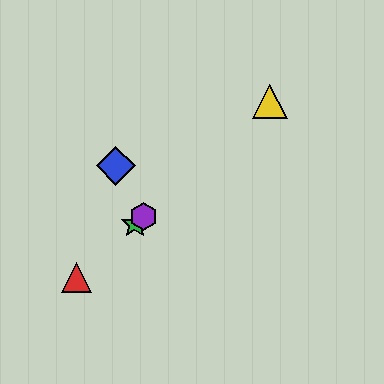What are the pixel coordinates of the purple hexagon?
The purple hexagon is at (144, 216).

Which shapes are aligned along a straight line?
The red triangle, the green star, the yellow triangle, the purple hexagon are aligned along a straight line.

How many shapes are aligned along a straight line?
4 shapes (the red triangle, the green star, the yellow triangle, the purple hexagon) are aligned along a straight line.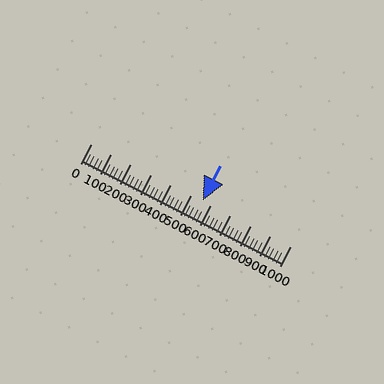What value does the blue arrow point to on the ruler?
The blue arrow points to approximately 560.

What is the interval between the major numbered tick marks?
The major tick marks are spaced 100 units apart.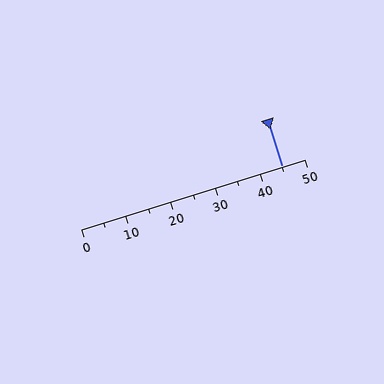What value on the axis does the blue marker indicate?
The marker indicates approximately 45.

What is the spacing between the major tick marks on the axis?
The major ticks are spaced 10 apart.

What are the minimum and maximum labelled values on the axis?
The axis runs from 0 to 50.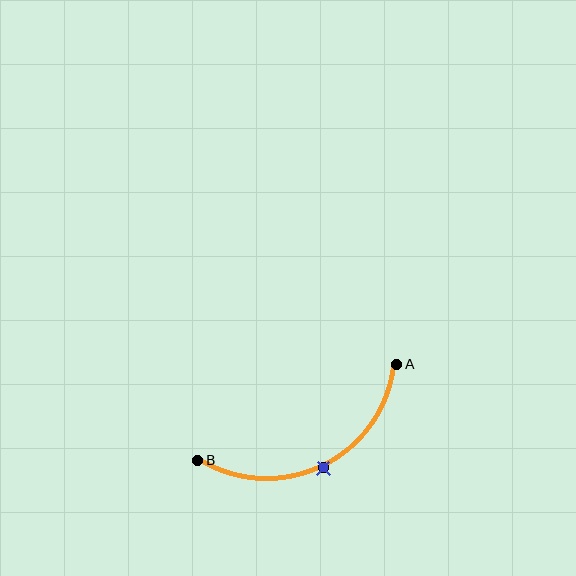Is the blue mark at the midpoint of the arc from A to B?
Yes. The blue mark lies on the arc at equal arc-length from both A and B — it is the arc midpoint.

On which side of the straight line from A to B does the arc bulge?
The arc bulges below the straight line connecting A and B.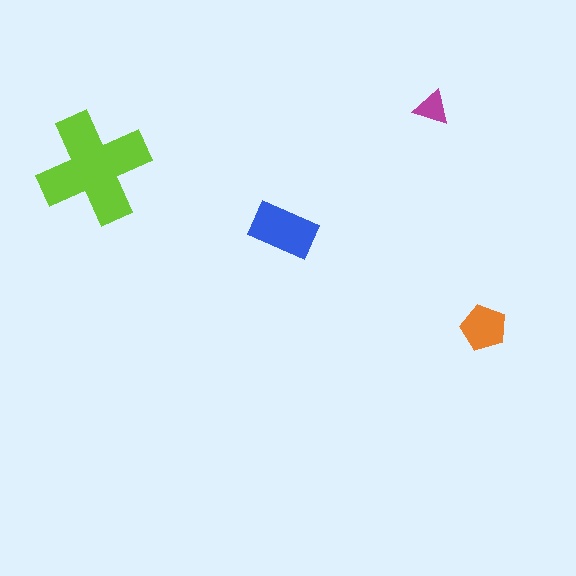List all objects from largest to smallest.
The lime cross, the blue rectangle, the orange pentagon, the magenta triangle.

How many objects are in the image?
There are 4 objects in the image.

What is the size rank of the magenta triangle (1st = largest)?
4th.